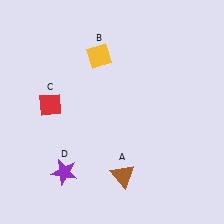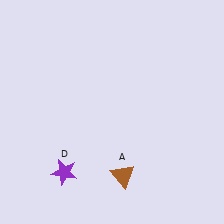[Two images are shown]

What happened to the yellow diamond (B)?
The yellow diamond (B) was removed in Image 2. It was in the top-left area of Image 1.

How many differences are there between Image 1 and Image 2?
There are 2 differences between the two images.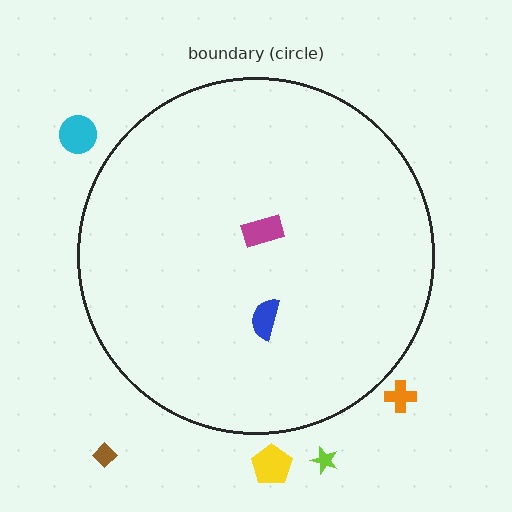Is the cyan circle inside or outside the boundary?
Outside.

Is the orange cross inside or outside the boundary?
Outside.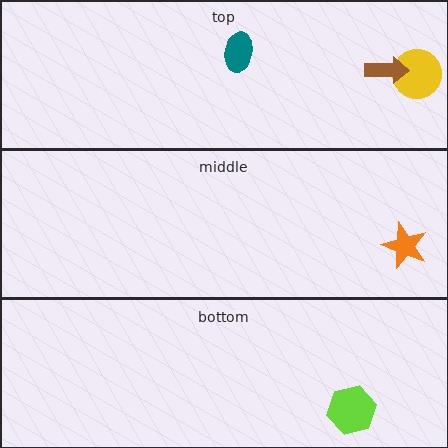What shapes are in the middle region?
The orange star.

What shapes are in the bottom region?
The lime hexagon.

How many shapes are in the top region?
3.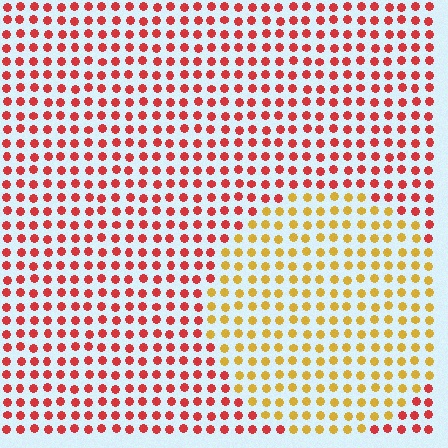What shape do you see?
I see a circle.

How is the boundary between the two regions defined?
The boundary is defined purely by a slight shift in hue (about 47 degrees). Spacing, size, and orientation are identical on both sides.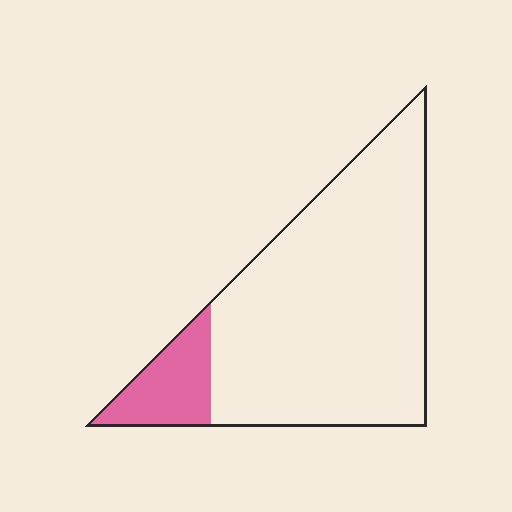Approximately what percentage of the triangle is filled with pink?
Approximately 15%.